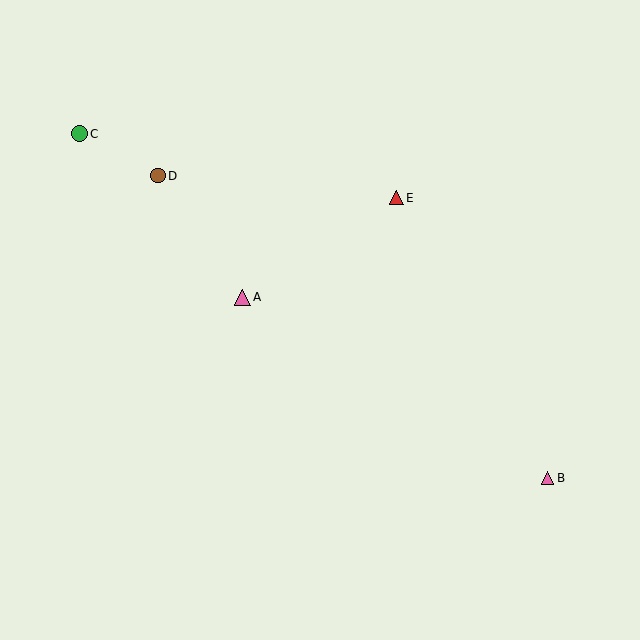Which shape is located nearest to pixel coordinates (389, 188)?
The red triangle (labeled E) at (396, 198) is nearest to that location.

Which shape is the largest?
The green circle (labeled C) is the largest.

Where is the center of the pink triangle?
The center of the pink triangle is at (242, 297).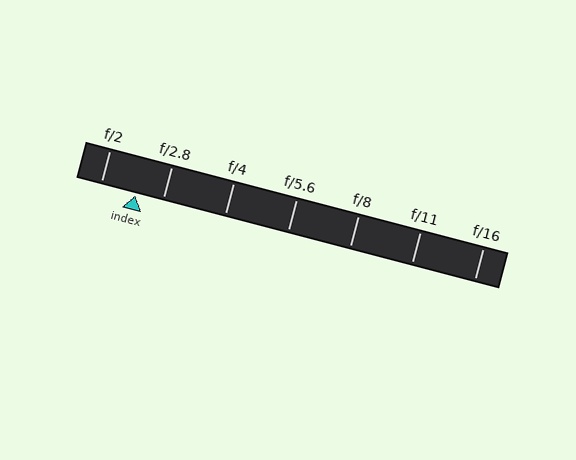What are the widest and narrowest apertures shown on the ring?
The widest aperture shown is f/2 and the narrowest is f/16.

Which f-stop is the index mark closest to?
The index mark is closest to f/2.8.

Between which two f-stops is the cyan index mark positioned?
The index mark is between f/2 and f/2.8.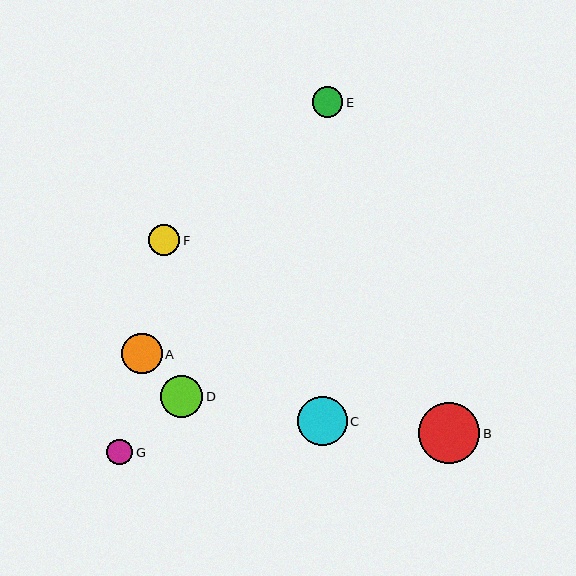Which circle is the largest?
Circle B is the largest with a size of approximately 61 pixels.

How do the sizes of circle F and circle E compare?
Circle F and circle E are approximately the same size.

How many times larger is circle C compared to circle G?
Circle C is approximately 1.9 times the size of circle G.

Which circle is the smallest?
Circle G is the smallest with a size of approximately 26 pixels.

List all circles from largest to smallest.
From largest to smallest: B, C, D, A, F, E, G.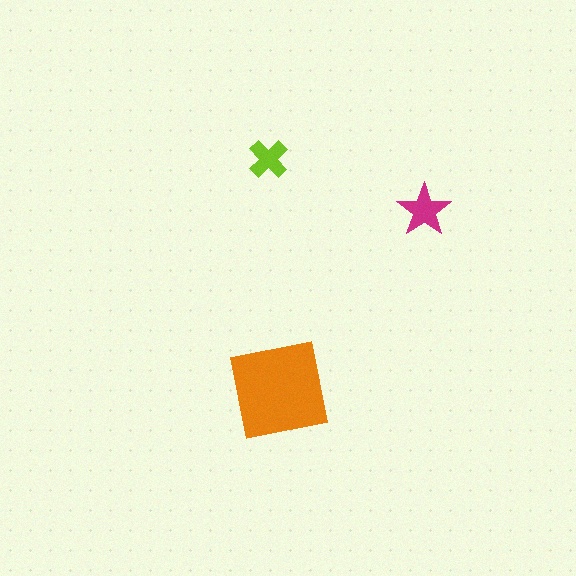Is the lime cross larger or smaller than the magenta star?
Smaller.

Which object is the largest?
The orange square.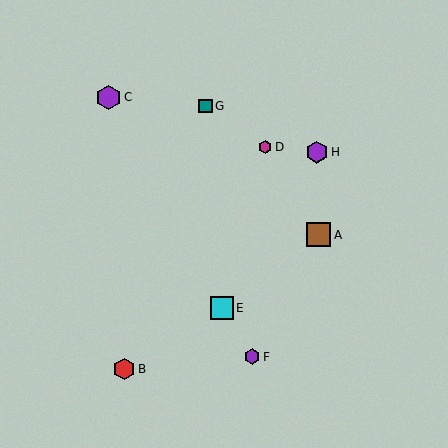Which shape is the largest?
The purple hexagon (labeled C) is the largest.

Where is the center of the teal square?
The center of the teal square is at (206, 106).